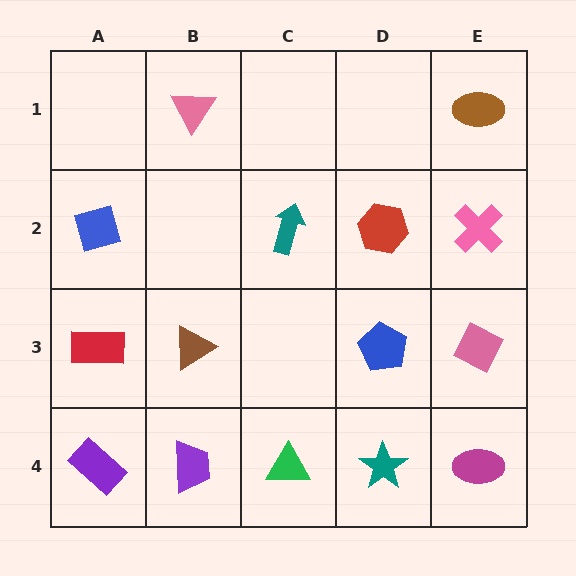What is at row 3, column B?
A brown triangle.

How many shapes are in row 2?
4 shapes.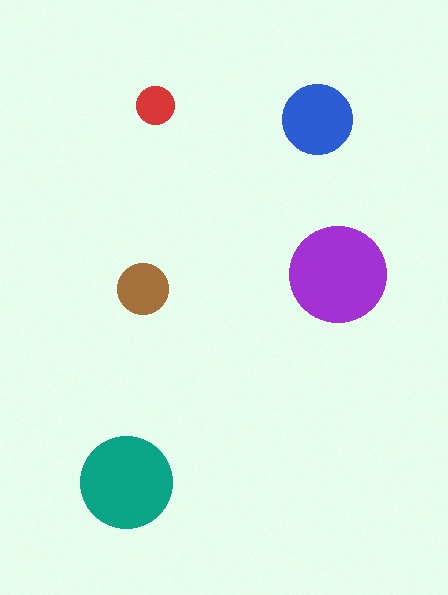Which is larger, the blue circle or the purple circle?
The purple one.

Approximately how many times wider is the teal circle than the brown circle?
About 2 times wider.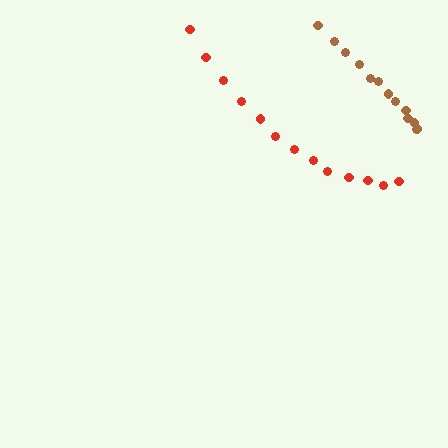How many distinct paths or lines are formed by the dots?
There are 2 distinct paths.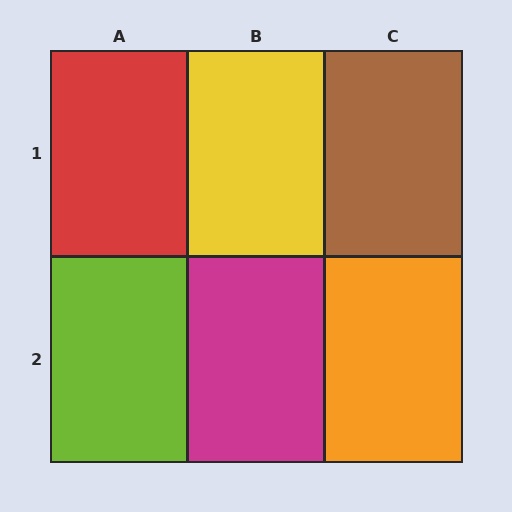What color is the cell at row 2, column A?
Lime.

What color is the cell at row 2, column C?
Orange.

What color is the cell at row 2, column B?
Magenta.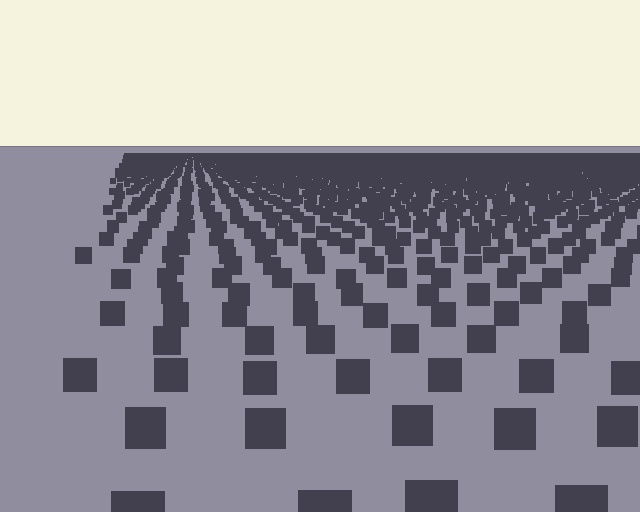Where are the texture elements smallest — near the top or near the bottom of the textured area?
Near the top.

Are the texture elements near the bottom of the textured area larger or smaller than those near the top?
Larger. Near the bottom, elements are closer to the viewer and appear at a bigger on-screen size.